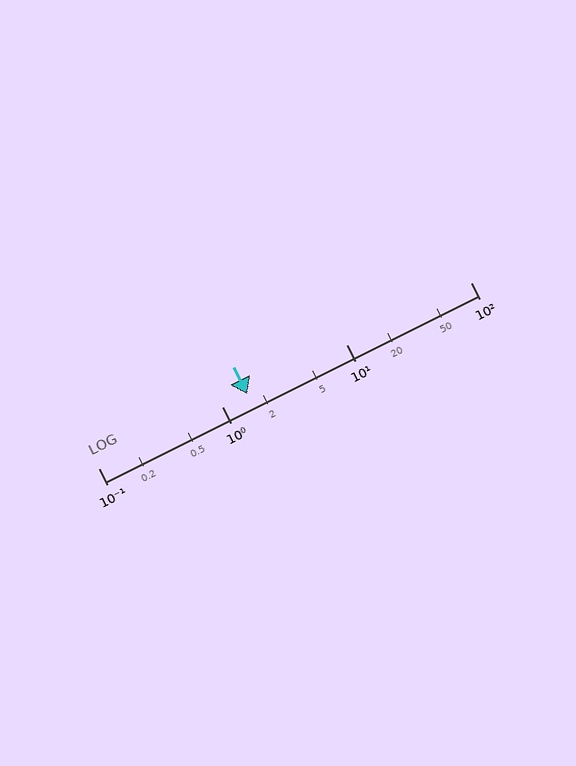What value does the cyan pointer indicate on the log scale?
The pointer indicates approximately 1.6.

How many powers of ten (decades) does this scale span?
The scale spans 3 decades, from 0.1 to 100.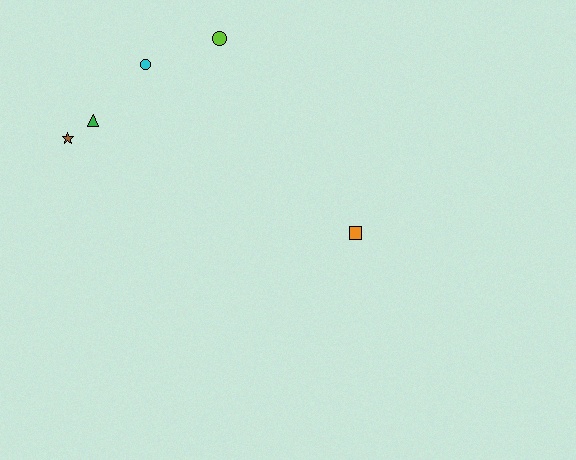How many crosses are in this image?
There are no crosses.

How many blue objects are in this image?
There are no blue objects.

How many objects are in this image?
There are 5 objects.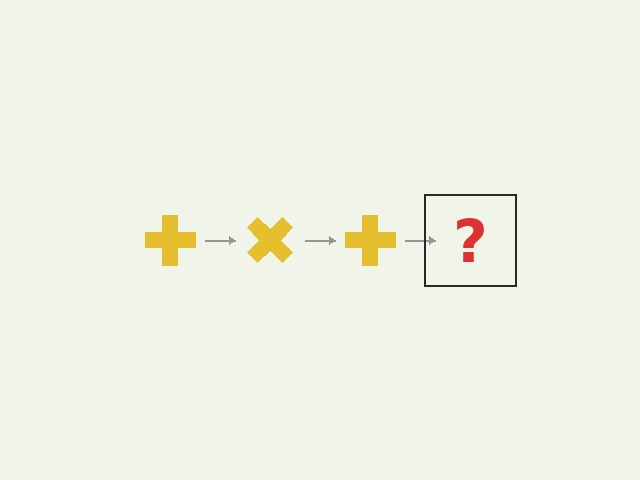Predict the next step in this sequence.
The next step is a yellow cross rotated 135 degrees.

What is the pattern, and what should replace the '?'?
The pattern is that the cross rotates 45 degrees each step. The '?' should be a yellow cross rotated 135 degrees.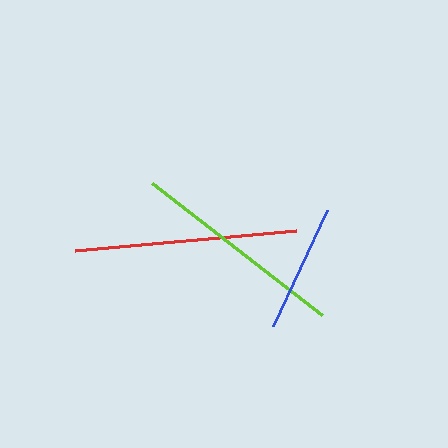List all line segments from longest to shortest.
From longest to shortest: red, lime, blue.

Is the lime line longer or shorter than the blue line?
The lime line is longer than the blue line.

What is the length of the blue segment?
The blue segment is approximately 128 pixels long.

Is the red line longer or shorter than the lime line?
The red line is longer than the lime line.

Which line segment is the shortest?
The blue line is the shortest at approximately 128 pixels.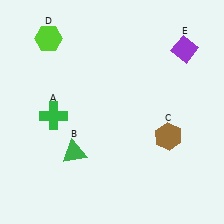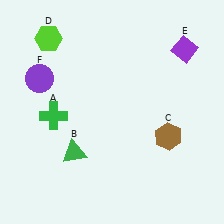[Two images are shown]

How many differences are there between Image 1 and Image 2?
There is 1 difference between the two images.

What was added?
A purple circle (F) was added in Image 2.